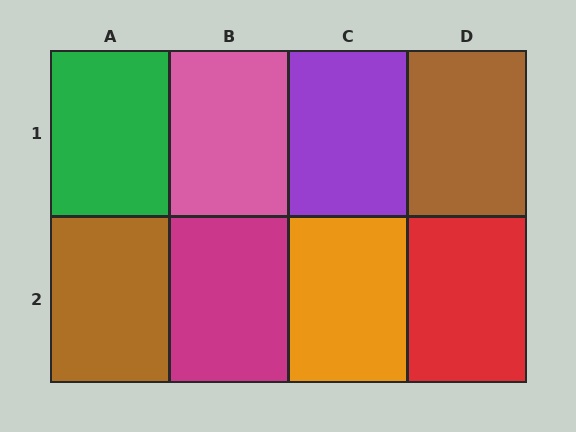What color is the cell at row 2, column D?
Red.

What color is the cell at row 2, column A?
Brown.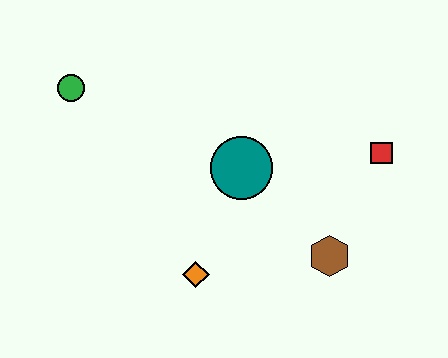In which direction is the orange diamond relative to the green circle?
The orange diamond is below the green circle.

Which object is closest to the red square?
The brown hexagon is closest to the red square.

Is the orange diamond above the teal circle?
No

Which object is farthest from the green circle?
The red square is farthest from the green circle.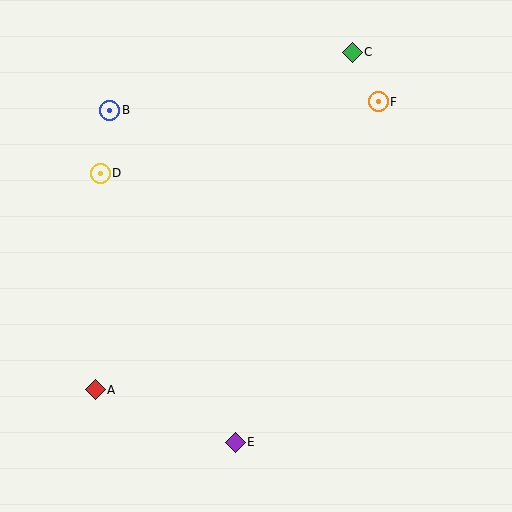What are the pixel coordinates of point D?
Point D is at (100, 173).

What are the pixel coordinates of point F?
Point F is at (378, 102).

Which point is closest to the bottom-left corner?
Point A is closest to the bottom-left corner.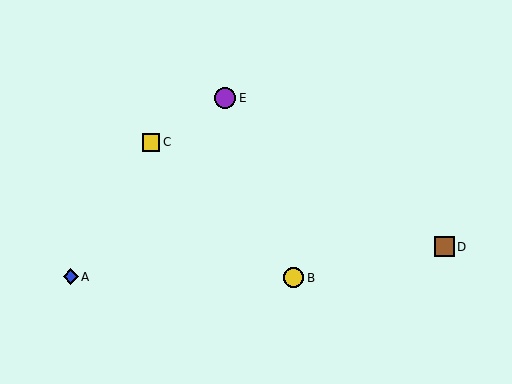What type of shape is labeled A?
Shape A is a blue diamond.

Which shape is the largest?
The purple circle (labeled E) is the largest.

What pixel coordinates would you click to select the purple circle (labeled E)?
Click at (225, 98) to select the purple circle E.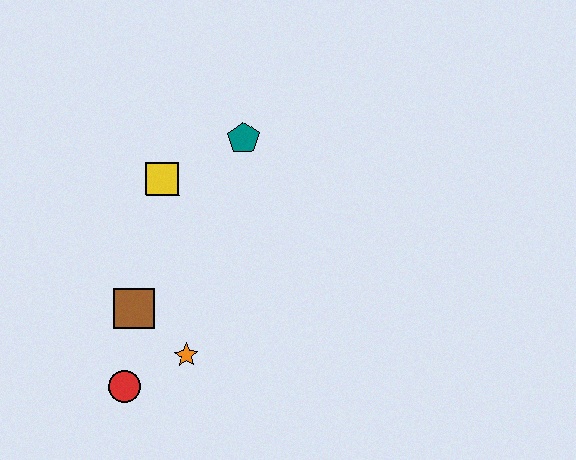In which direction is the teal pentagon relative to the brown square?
The teal pentagon is above the brown square.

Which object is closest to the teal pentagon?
The yellow square is closest to the teal pentagon.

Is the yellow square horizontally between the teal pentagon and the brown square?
Yes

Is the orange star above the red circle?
Yes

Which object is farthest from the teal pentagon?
The red circle is farthest from the teal pentagon.